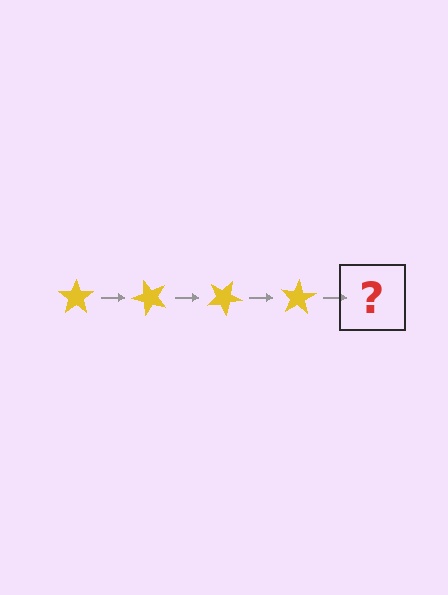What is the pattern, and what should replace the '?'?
The pattern is that the star rotates 50 degrees each step. The '?' should be a yellow star rotated 200 degrees.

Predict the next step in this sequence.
The next step is a yellow star rotated 200 degrees.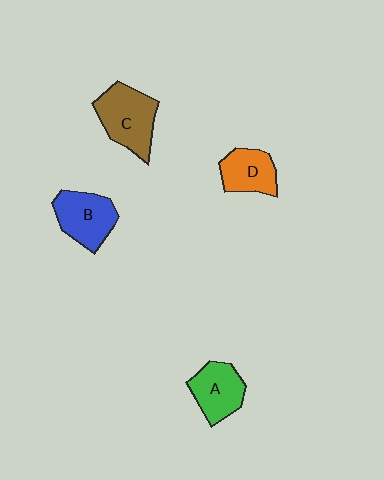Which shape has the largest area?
Shape C (brown).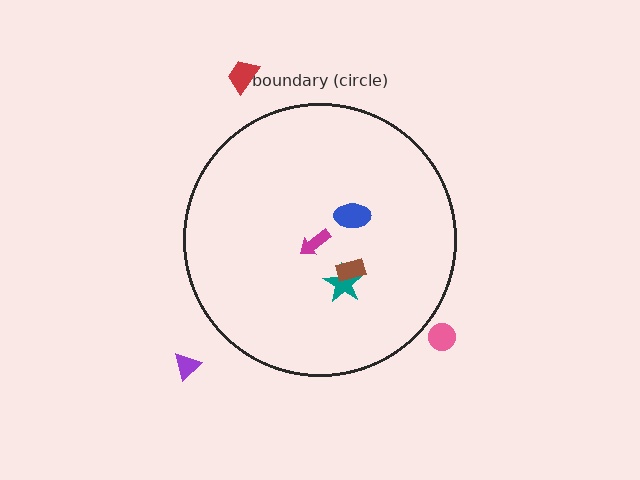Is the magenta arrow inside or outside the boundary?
Inside.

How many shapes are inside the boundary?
4 inside, 3 outside.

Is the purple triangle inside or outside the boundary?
Outside.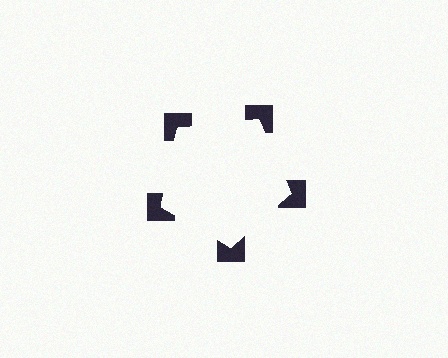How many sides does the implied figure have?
5 sides.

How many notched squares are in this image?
There are 5 — one at each vertex of the illusory pentagon.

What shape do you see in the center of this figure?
An illusory pentagon — its edges are inferred from the aligned wedge cuts in the notched squares, not physically drawn.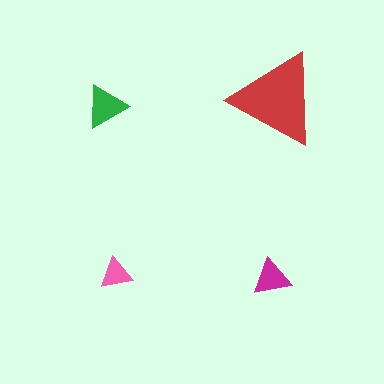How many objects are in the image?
There are 4 objects in the image.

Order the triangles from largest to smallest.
the red one, the green one, the magenta one, the pink one.